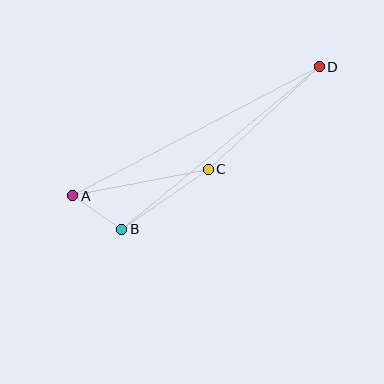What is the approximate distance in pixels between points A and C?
The distance between A and C is approximately 138 pixels.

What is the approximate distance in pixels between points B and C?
The distance between B and C is approximately 105 pixels.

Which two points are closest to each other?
Points A and B are closest to each other.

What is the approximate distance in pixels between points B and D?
The distance between B and D is approximately 256 pixels.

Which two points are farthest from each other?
Points A and D are farthest from each other.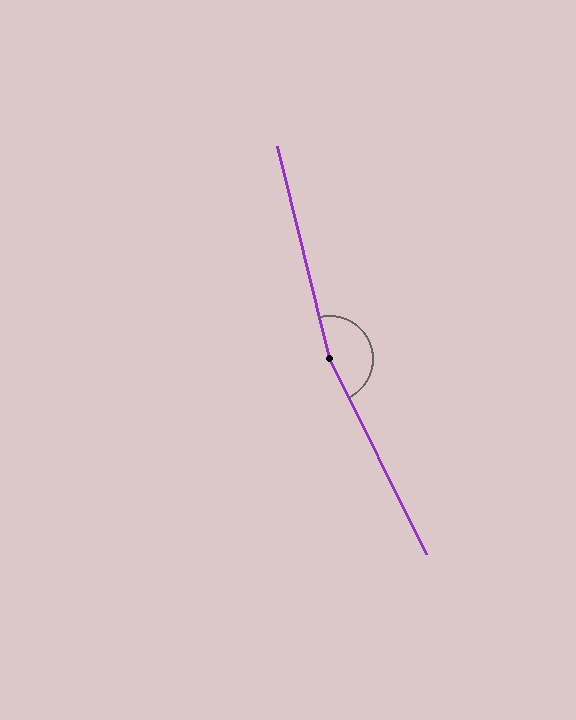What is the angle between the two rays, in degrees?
Approximately 167 degrees.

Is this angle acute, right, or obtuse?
It is obtuse.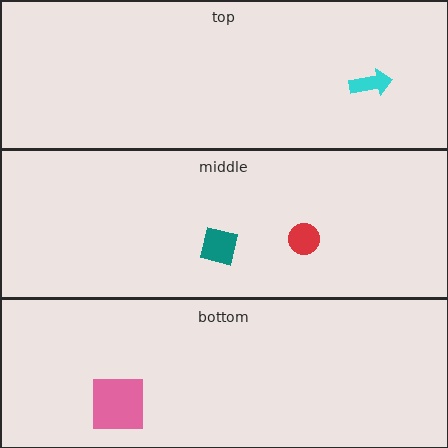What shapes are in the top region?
The cyan arrow.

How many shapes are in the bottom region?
1.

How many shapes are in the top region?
1.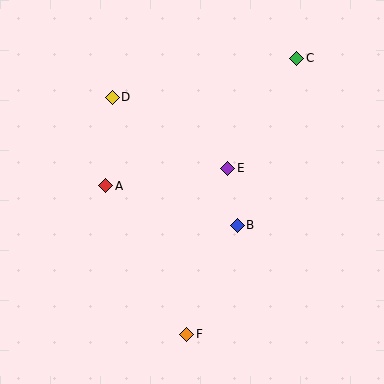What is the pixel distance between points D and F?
The distance between D and F is 249 pixels.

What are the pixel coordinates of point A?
Point A is at (106, 186).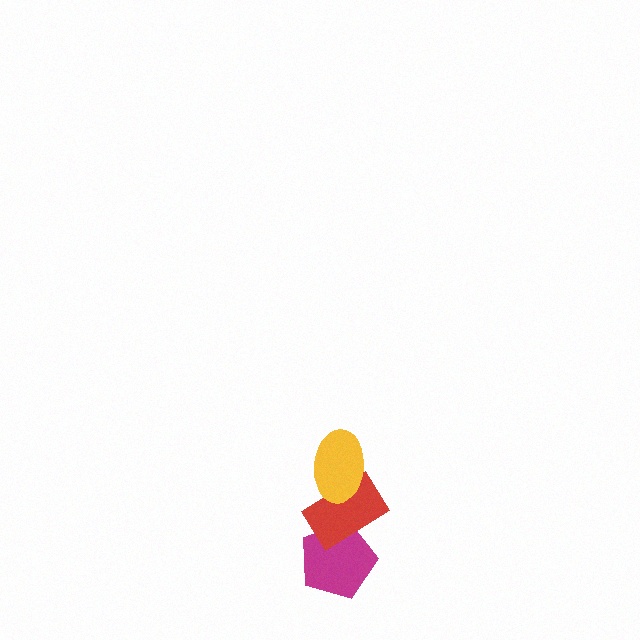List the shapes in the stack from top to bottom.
From top to bottom: the yellow ellipse, the red rectangle, the magenta pentagon.